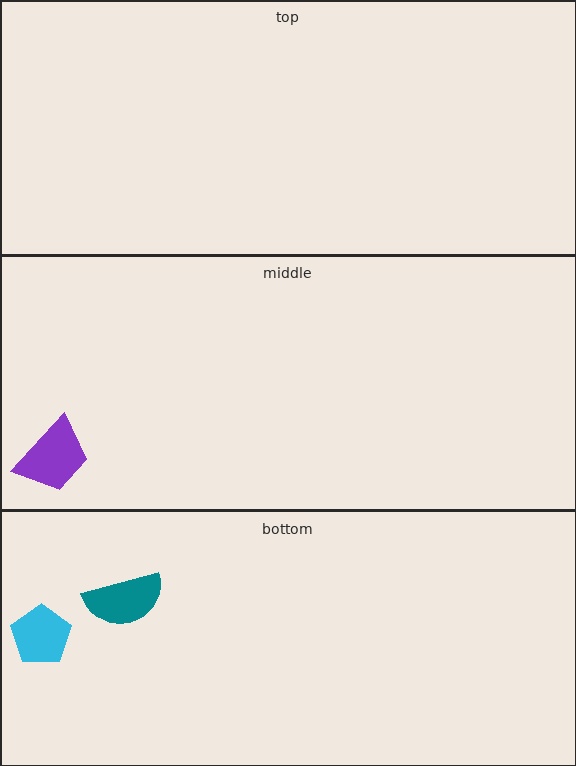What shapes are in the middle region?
The purple trapezoid.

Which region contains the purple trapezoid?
The middle region.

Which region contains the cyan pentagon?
The bottom region.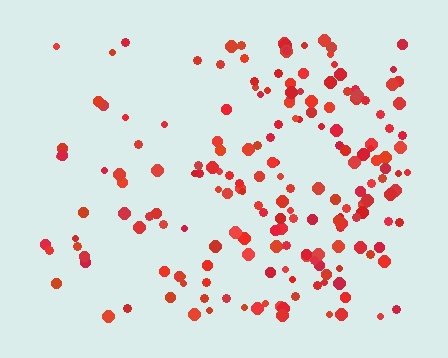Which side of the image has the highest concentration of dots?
The right.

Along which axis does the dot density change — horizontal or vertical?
Horizontal.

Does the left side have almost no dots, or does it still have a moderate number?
Still a moderate number, just noticeably fewer than the right.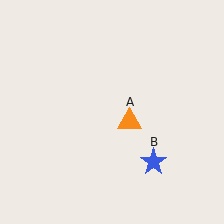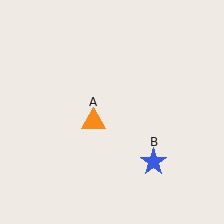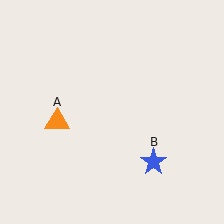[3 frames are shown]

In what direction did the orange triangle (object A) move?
The orange triangle (object A) moved left.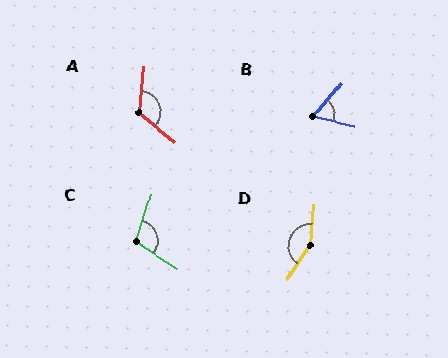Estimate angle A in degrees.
Approximately 122 degrees.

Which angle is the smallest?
B, at approximately 61 degrees.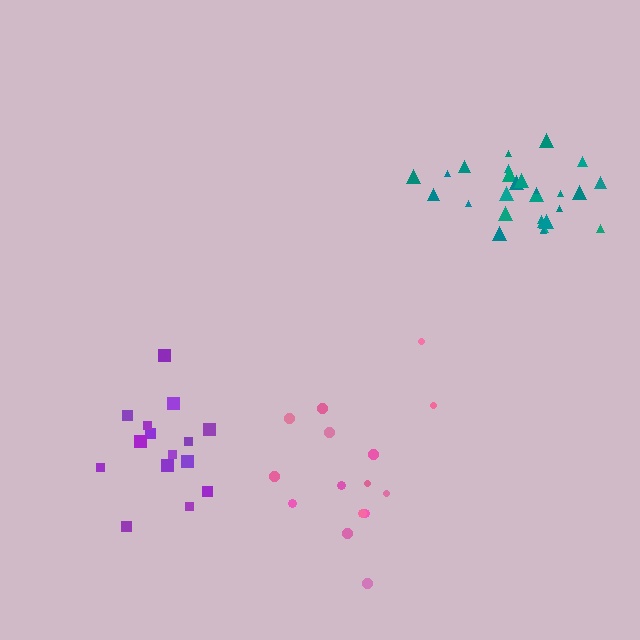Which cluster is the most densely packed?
Purple.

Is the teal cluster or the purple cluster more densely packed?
Purple.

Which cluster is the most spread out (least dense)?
Pink.